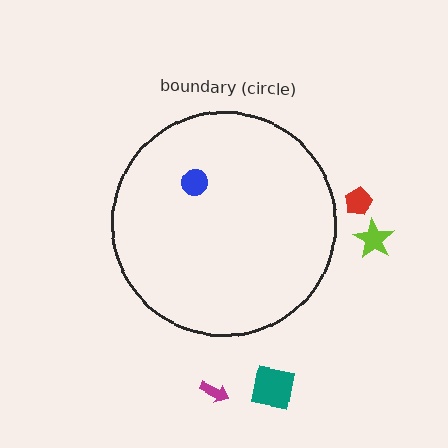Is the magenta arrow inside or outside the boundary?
Outside.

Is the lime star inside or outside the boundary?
Outside.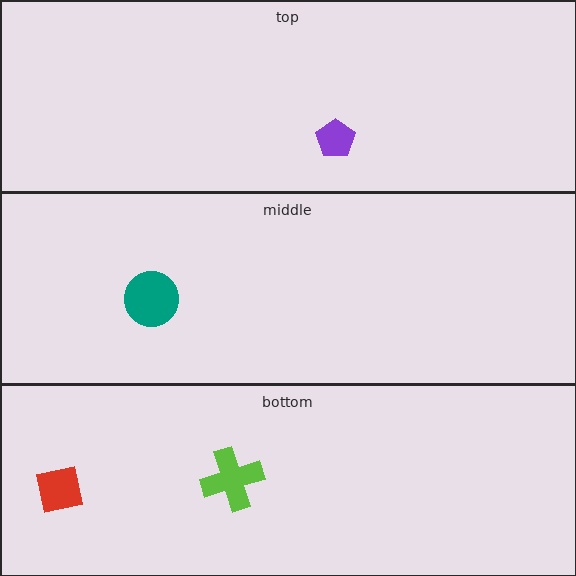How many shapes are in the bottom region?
2.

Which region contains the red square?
The bottom region.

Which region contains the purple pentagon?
The top region.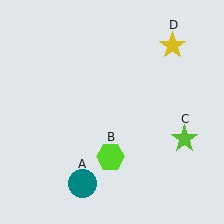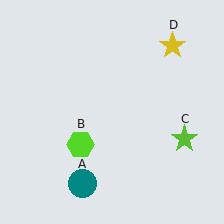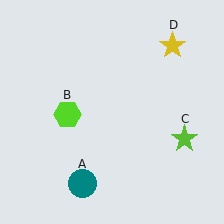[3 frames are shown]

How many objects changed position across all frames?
1 object changed position: lime hexagon (object B).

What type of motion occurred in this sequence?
The lime hexagon (object B) rotated clockwise around the center of the scene.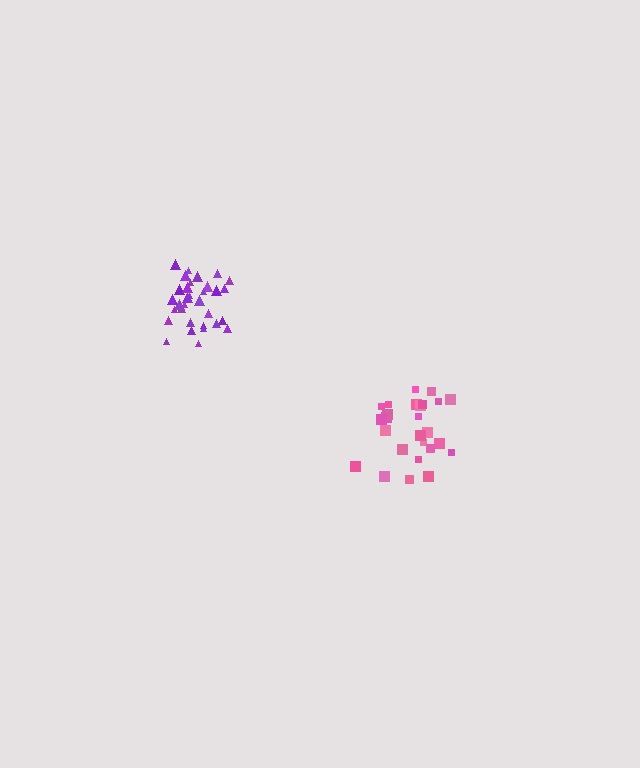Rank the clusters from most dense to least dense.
purple, pink.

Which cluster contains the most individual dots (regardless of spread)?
Purple (32).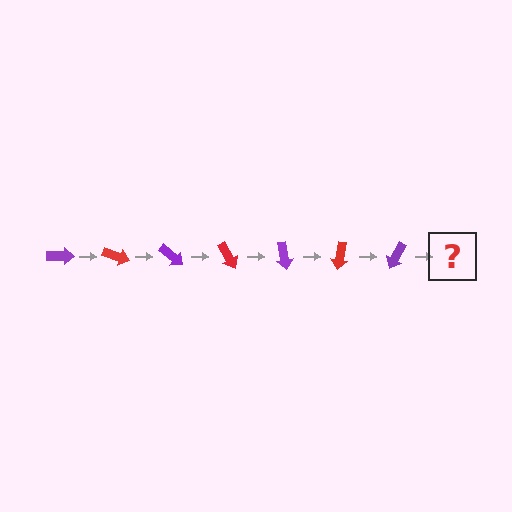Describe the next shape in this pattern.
It should be a red arrow, rotated 140 degrees from the start.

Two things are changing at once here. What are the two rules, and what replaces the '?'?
The two rules are that it rotates 20 degrees each step and the color cycles through purple and red. The '?' should be a red arrow, rotated 140 degrees from the start.